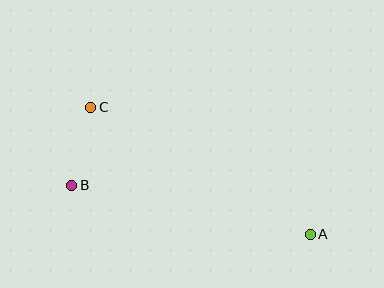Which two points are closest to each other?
Points B and C are closest to each other.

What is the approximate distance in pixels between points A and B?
The distance between A and B is approximately 243 pixels.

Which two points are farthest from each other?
Points A and C are farthest from each other.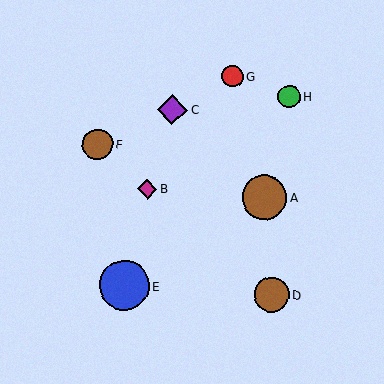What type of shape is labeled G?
Shape G is a red circle.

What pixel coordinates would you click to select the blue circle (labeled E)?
Click at (124, 286) to select the blue circle E.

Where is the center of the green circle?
The center of the green circle is at (289, 97).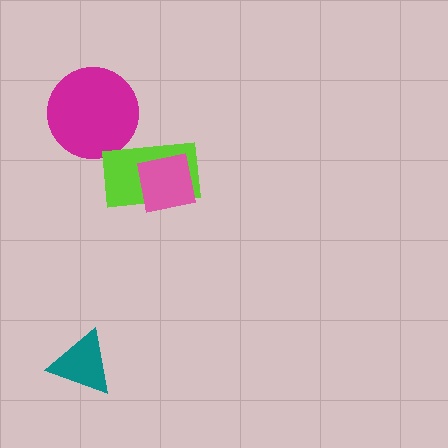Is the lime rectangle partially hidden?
Yes, it is partially covered by another shape.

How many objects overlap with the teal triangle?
0 objects overlap with the teal triangle.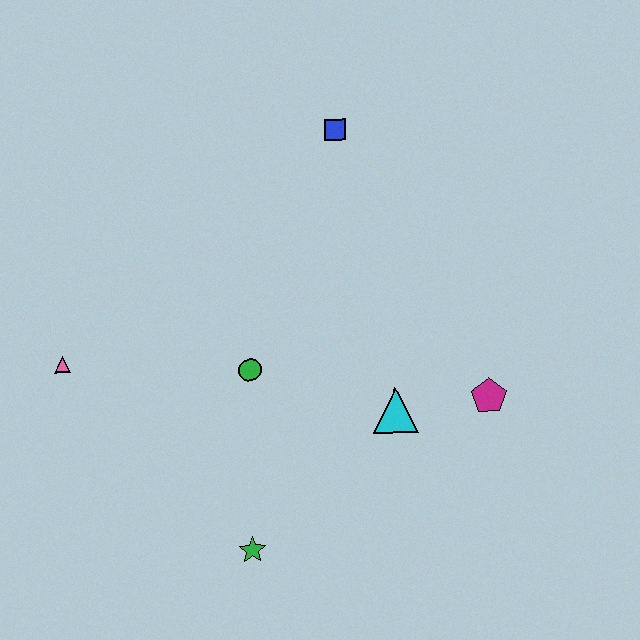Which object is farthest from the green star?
The blue square is farthest from the green star.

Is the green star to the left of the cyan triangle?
Yes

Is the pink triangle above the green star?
Yes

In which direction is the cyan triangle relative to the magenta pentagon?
The cyan triangle is to the left of the magenta pentagon.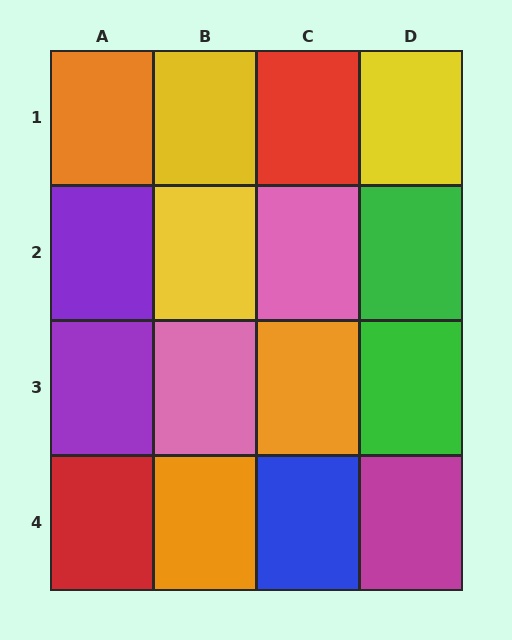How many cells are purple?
2 cells are purple.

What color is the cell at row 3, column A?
Purple.